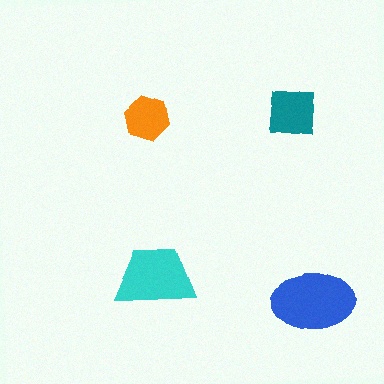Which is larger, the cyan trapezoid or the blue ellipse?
The blue ellipse.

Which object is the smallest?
The orange hexagon.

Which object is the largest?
The blue ellipse.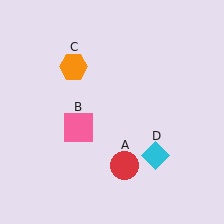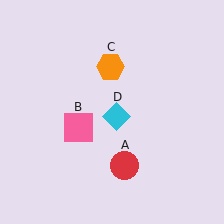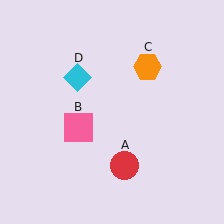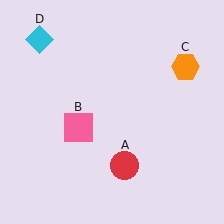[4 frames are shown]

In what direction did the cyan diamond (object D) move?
The cyan diamond (object D) moved up and to the left.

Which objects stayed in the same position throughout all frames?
Red circle (object A) and pink square (object B) remained stationary.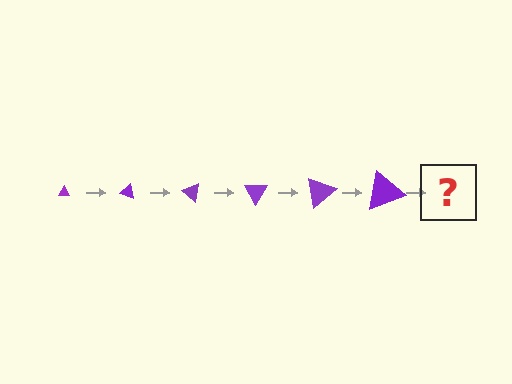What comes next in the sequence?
The next element should be a triangle, larger than the previous one and rotated 120 degrees from the start.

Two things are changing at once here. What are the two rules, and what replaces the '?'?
The two rules are that the triangle grows larger each step and it rotates 20 degrees each step. The '?' should be a triangle, larger than the previous one and rotated 120 degrees from the start.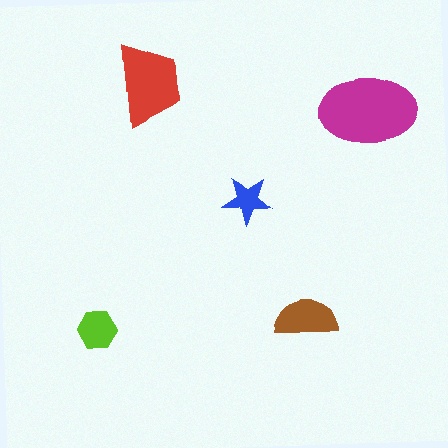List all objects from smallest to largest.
The blue star, the lime hexagon, the brown semicircle, the red trapezoid, the magenta ellipse.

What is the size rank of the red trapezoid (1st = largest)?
2nd.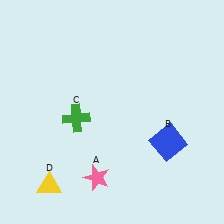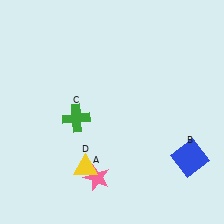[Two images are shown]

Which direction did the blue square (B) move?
The blue square (B) moved right.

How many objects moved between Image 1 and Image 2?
2 objects moved between the two images.